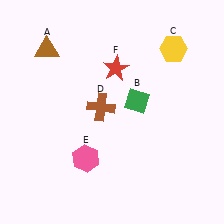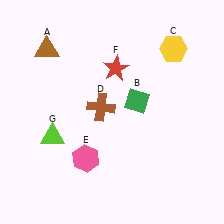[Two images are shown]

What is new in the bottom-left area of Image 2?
A lime triangle (G) was added in the bottom-left area of Image 2.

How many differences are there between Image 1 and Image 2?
There is 1 difference between the two images.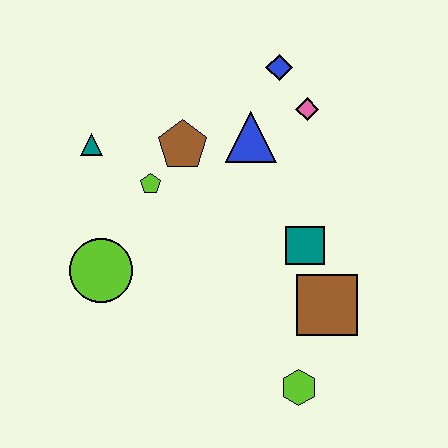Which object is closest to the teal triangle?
The lime pentagon is closest to the teal triangle.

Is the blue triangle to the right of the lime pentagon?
Yes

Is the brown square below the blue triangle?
Yes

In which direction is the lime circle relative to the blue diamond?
The lime circle is below the blue diamond.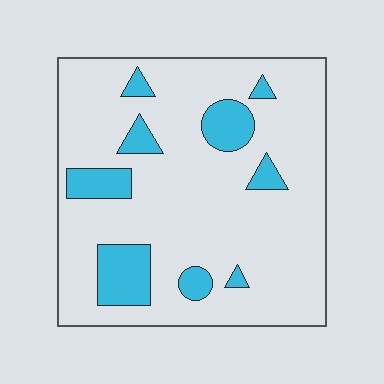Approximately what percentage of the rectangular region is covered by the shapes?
Approximately 15%.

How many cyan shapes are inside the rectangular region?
9.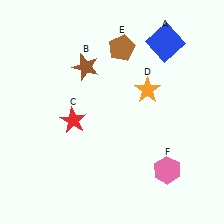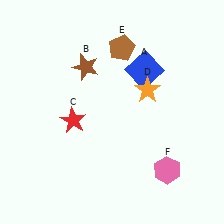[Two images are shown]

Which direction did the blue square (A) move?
The blue square (A) moved down.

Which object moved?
The blue square (A) moved down.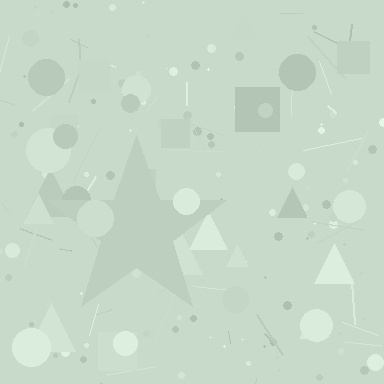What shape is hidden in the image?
A star is hidden in the image.